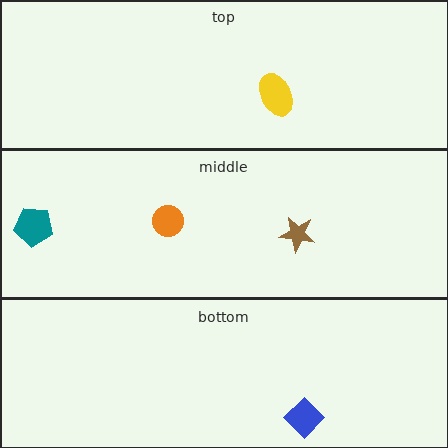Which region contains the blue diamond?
The bottom region.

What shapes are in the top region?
The yellow ellipse.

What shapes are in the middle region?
The orange circle, the teal pentagon, the brown star.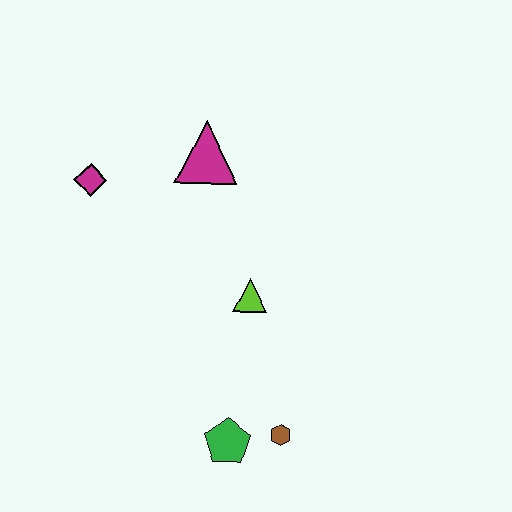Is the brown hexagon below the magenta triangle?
Yes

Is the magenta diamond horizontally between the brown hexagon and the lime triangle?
No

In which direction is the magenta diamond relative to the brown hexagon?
The magenta diamond is above the brown hexagon.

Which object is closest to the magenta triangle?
The magenta diamond is closest to the magenta triangle.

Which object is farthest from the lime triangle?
The magenta diamond is farthest from the lime triangle.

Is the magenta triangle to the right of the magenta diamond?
Yes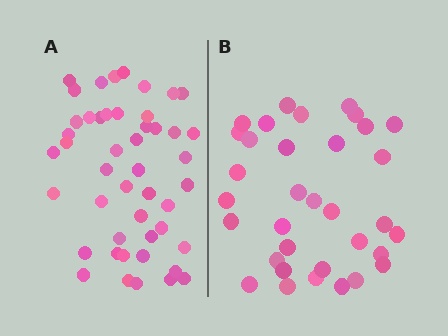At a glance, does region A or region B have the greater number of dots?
Region A (the left region) has more dots.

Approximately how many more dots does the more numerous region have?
Region A has approximately 15 more dots than region B.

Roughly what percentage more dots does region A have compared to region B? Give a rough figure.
About 40% more.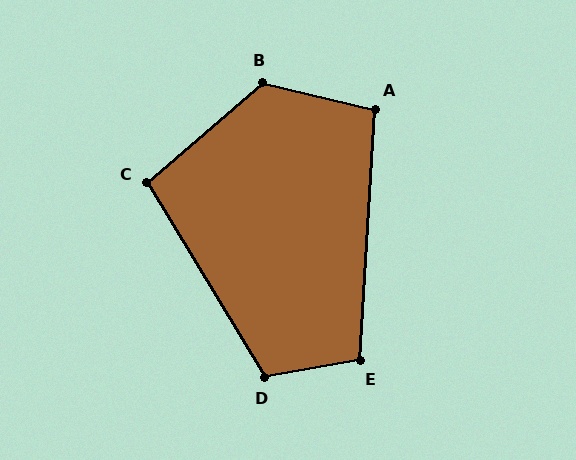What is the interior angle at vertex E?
Approximately 103 degrees (obtuse).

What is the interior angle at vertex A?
Approximately 100 degrees (obtuse).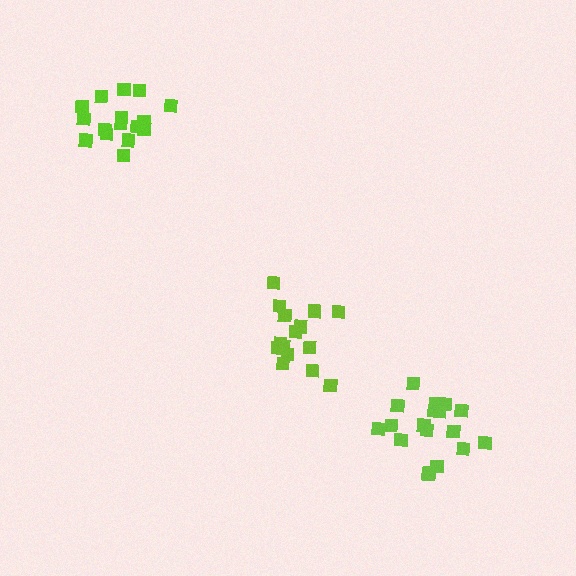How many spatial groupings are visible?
There are 3 spatial groupings.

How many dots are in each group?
Group 1: 15 dots, Group 2: 18 dots, Group 3: 16 dots (49 total).